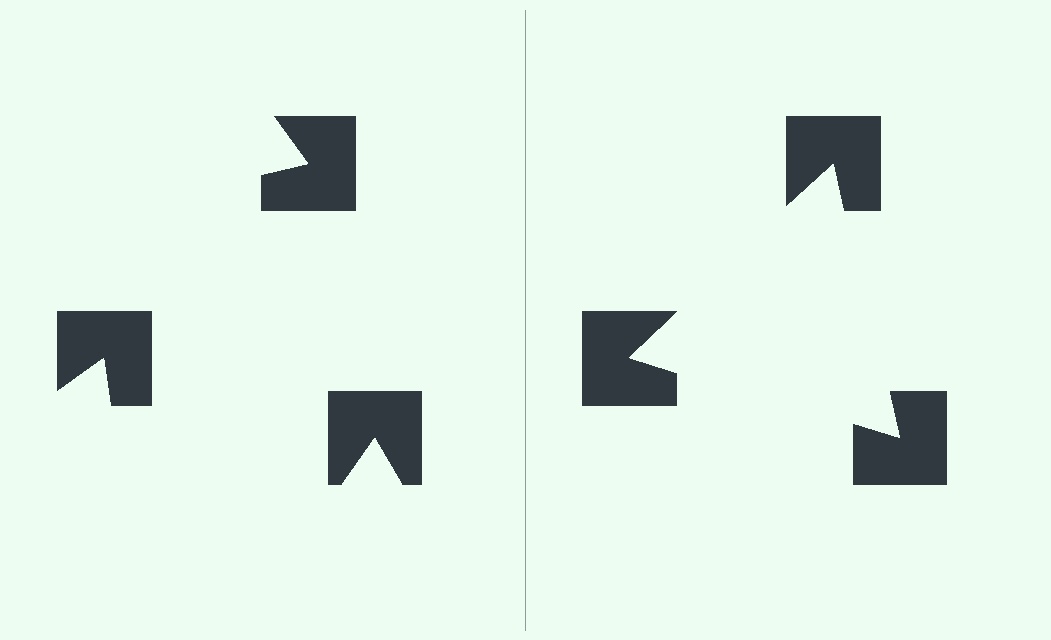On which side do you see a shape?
An illusory triangle appears on the right side. On the left side the wedge cuts are rotated, so no coherent shape forms.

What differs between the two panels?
The notched squares are positioned identically on both sides; only the wedge orientations differ. On the right they align to a triangle; on the left they are misaligned.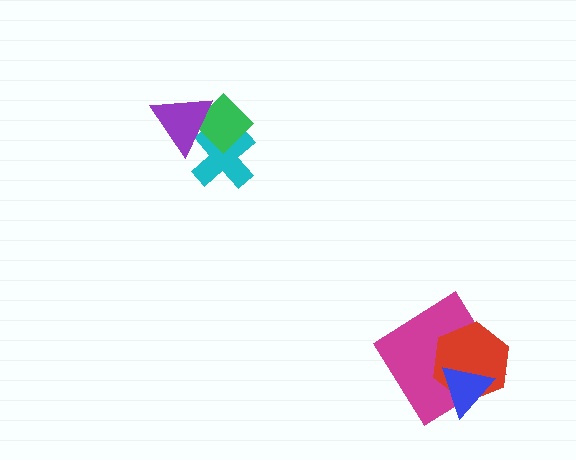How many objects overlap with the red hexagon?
2 objects overlap with the red hexagon.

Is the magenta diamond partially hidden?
Yes, it is partially covered by another shape.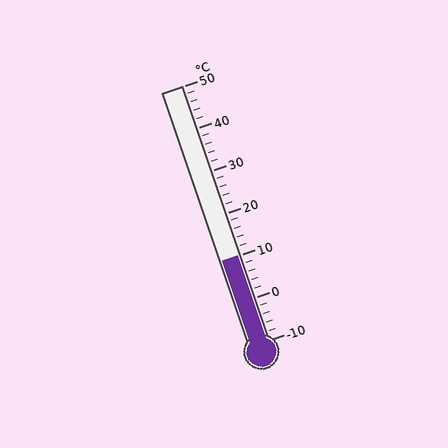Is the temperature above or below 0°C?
The temperature is above 0°C.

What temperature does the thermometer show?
The thermometer shows approximately 10°C.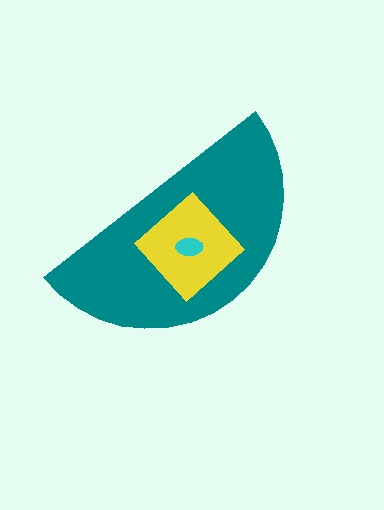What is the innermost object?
The cyan ellipse.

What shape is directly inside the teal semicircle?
The yellow diamond.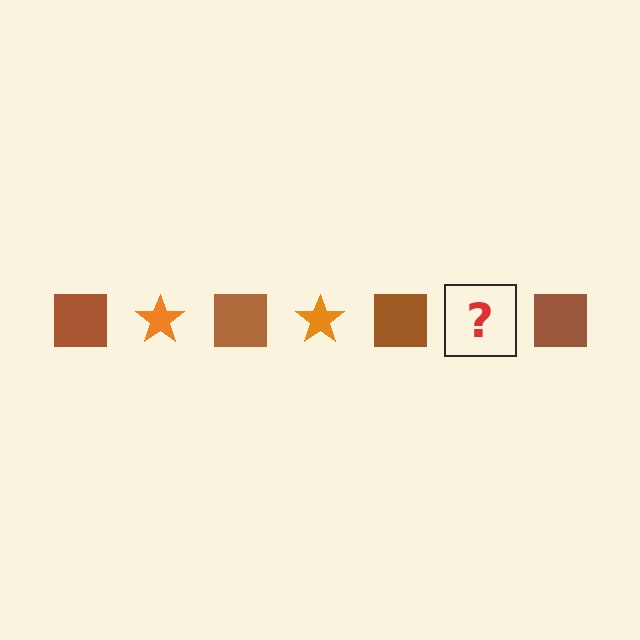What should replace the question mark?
The question mark should be replaced with an orange star.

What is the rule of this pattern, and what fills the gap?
The rule is that the pattern alternates between brown square and orange star. The gap should be filled with an orange star.